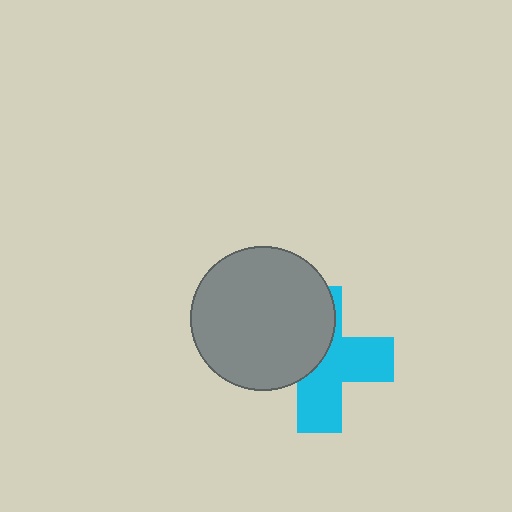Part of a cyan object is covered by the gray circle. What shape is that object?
It is a cross.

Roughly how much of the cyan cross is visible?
About half of it is visible (roughly 53%).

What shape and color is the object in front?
The object in front is a gray circle.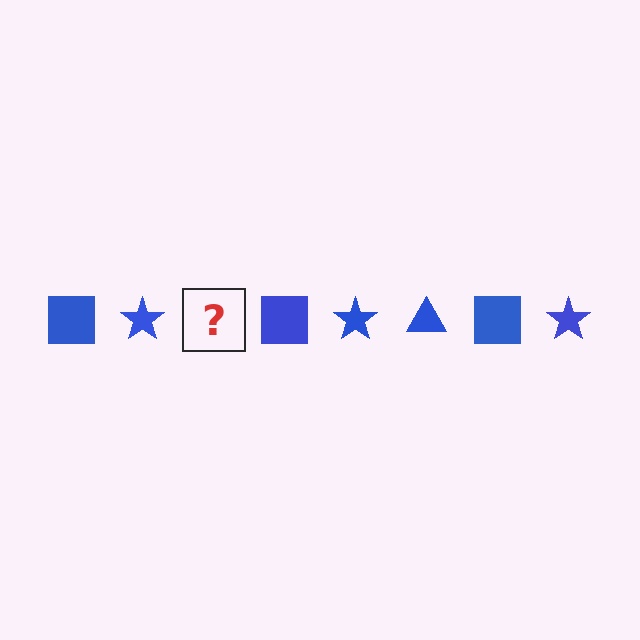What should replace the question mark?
The question mark should be replaced with a blue triangle.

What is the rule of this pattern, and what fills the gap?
The rule is that the pattern cycles through square, star, triangle shapes in blue. The gap should be filled with a blue triangle.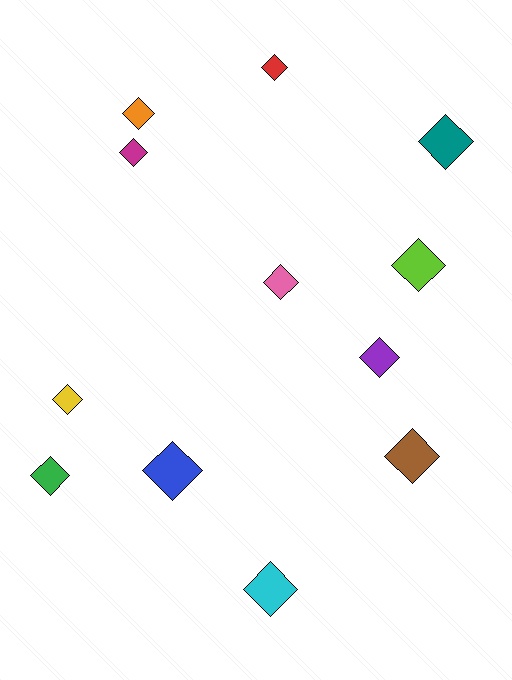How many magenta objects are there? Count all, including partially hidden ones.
There is 1 magenta object.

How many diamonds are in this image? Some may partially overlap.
There are 12 diamonds.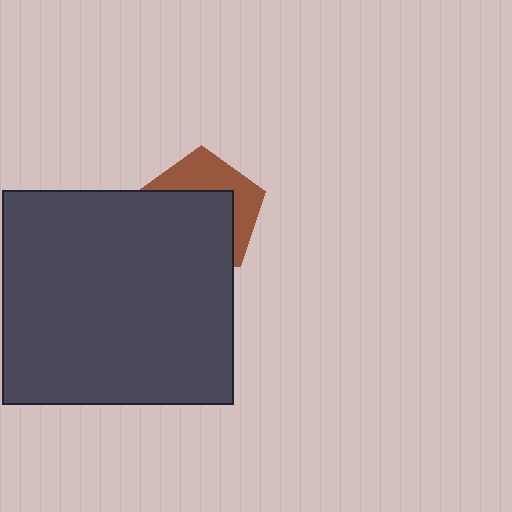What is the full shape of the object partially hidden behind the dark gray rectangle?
The partially hidden object is a brown pentagon.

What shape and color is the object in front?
The object in front is a dark gray rectangle.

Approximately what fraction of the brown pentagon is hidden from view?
Roughly 61% of the brown pentagon is hidden behind the dark gray rectangle.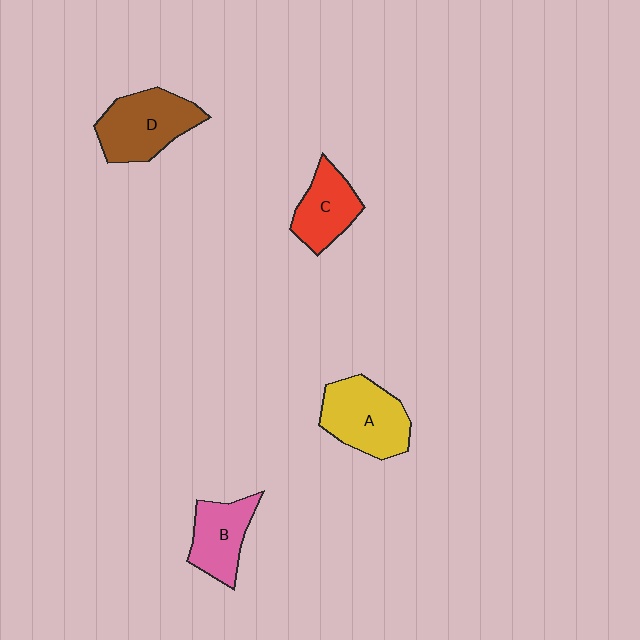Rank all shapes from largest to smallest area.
From largest to smallest: D (brown), A (yellow), B (pink), C (red).